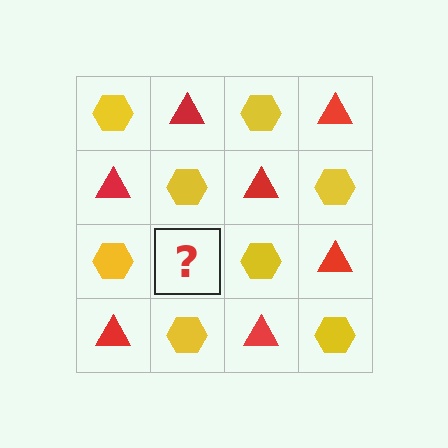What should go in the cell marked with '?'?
The missing cell should contain a red triangle.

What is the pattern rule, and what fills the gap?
The rule is that it alternates yellow hexagon and red triangle in a checkerboard pattern. The gap should be filled with a red triangle.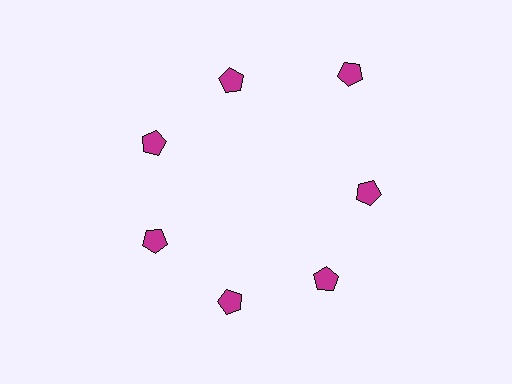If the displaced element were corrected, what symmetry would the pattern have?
It would have 7-fold rotational symmetry — the pattern would map onto itself every 51 degrees.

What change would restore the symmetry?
The symmetry would be restored by moving it inward, back onto the ring so that all 7 pentagons sit at equal angles and equal distance from the center.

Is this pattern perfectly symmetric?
No. The 7 magenta pentagons are arranged in a ring, but one element near the 1 o'clock position is pushed outward from the center, breaking the 7-fold rotational symmetry.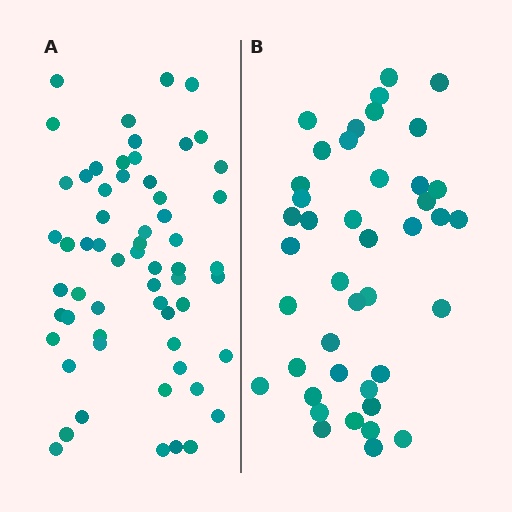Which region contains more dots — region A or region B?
Region A (the left region) has more dots.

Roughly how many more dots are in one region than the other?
Region A has approximately 20 more dots than region B.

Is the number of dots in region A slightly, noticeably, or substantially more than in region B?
Region A has noticeably more, but not dramatically so. The ratio is roughly 1.4 to 1.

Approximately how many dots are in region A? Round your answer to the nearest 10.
About 60 dots.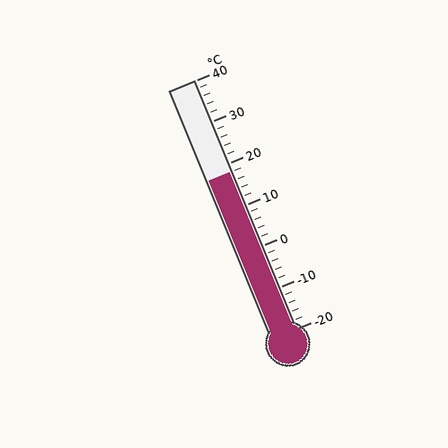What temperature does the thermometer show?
The thermometer shows approximately 18°C.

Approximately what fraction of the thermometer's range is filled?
The thermometer is filled to approximately 65% of its range.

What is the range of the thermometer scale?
The thermometer scale ranges from -20°C to 40°C.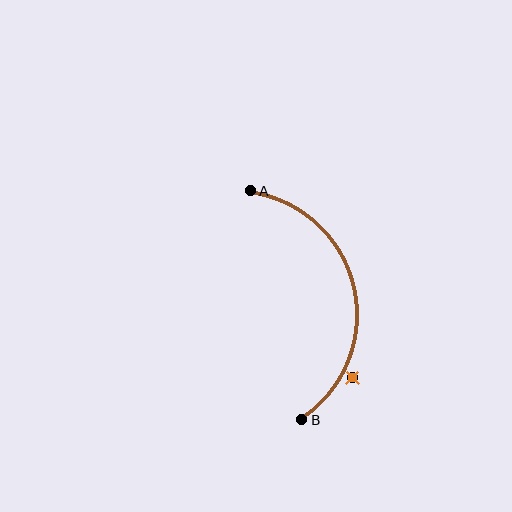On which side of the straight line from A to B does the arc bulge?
The arc bulges to the right of the straight line connecting A and B.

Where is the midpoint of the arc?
The arc midpoint is the point on the curve farthest from the straight line joining A and B. It sits to the right of that line.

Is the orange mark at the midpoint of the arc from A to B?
No — the orange mark does not lie on the arc at all. It sits slightly outside the curve.